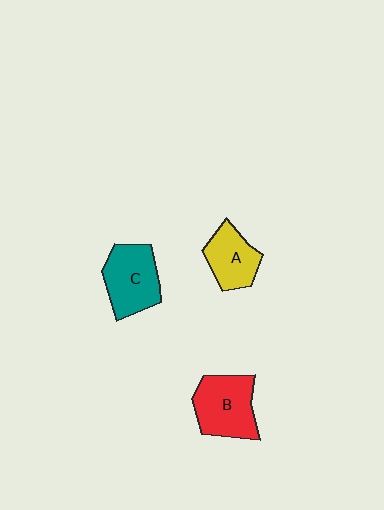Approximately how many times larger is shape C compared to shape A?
Approximately 1.3 times.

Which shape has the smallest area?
Shape A (yellow).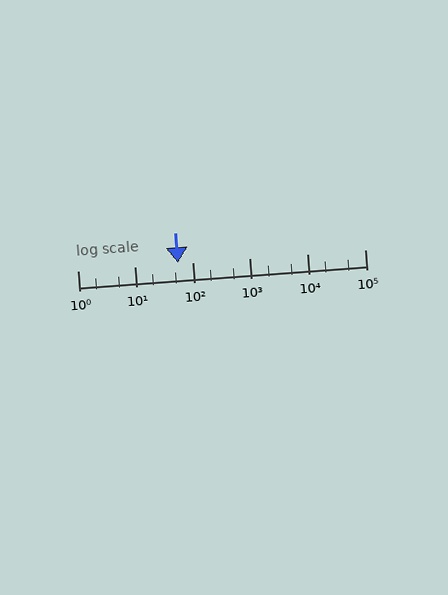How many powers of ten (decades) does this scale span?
The scale spans 5 decades, from 1 to 100000.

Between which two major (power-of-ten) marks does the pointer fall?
The pointer is between 10 and 100.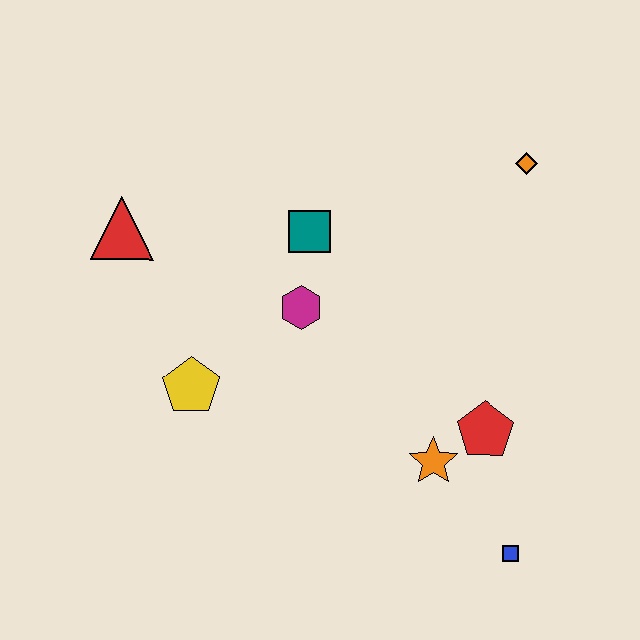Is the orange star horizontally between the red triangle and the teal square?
No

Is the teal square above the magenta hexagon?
Yes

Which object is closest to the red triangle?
The yellow pentagon is closest to the red triangle.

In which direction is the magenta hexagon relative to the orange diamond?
The magenta hexagon is to the left of the orange diamond.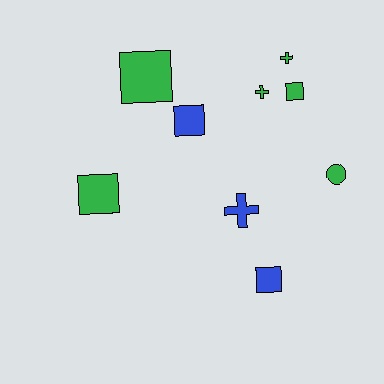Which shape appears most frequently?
Square, with 5 objects.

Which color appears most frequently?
Green, with 6 objects.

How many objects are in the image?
There are 9 objects.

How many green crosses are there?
There are 2 green crosses.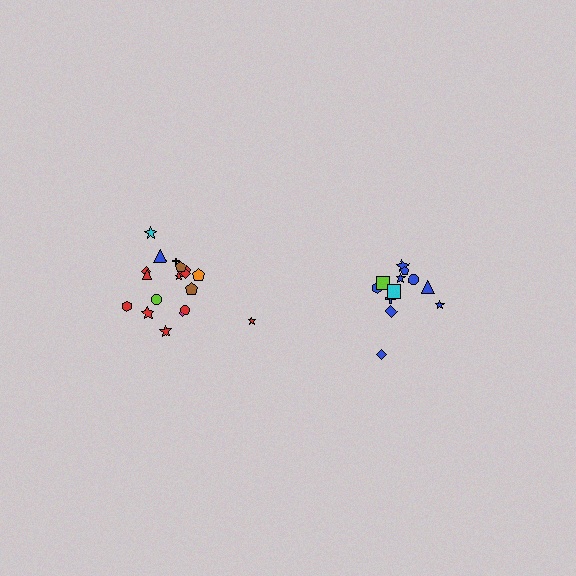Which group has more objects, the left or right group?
The left group.